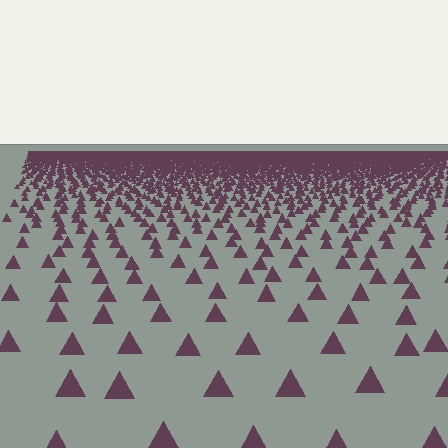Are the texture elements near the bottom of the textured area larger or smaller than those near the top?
Larger. Near the bottom, elements are closer to the viewer and appear at a bigger on-screen size.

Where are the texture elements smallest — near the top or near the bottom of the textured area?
Near the top.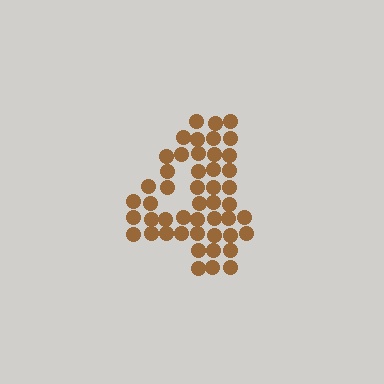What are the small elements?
The small elements are circles.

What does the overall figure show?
The overall figure shows the digit 4.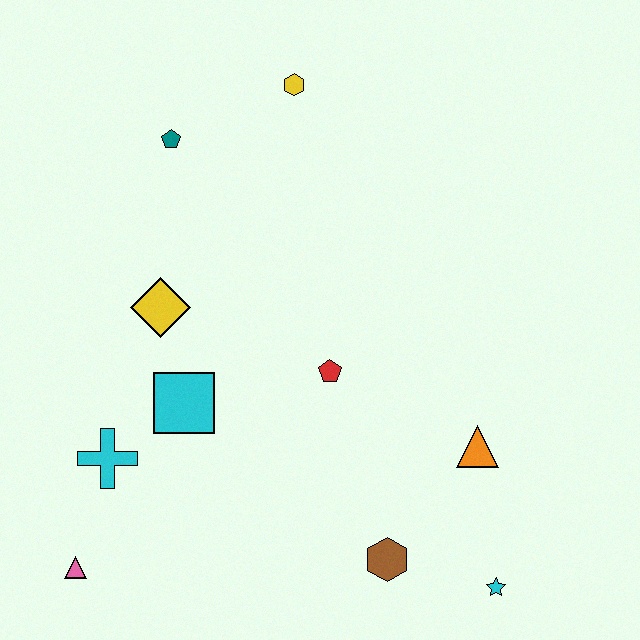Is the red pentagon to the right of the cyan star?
No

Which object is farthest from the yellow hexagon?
The cyan star is farthest from the yellow hexagon.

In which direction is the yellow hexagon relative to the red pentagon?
The yellow hexagon is above the red pentagon.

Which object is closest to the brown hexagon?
The cyan star is closest to the brown hexagon.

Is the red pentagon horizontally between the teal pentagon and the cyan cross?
No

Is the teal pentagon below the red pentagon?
No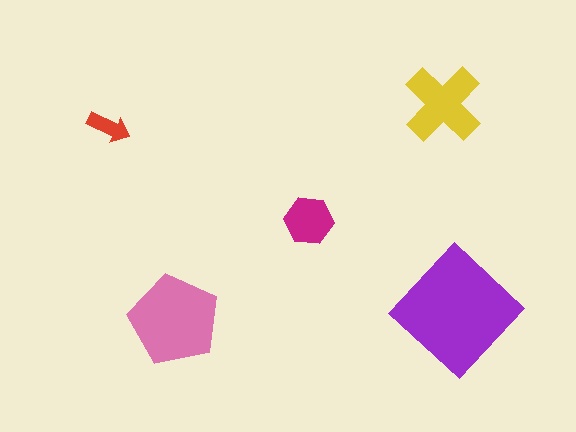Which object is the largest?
The purple diamond.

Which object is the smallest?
The red arrow.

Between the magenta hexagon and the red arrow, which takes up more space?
The magenta hexagon.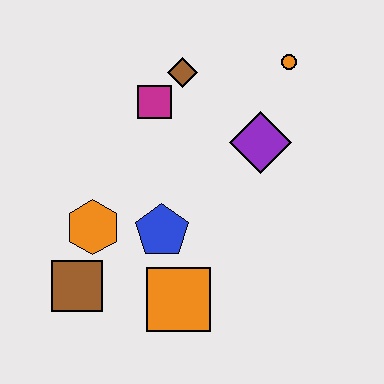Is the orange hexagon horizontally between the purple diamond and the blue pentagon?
No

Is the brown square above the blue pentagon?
No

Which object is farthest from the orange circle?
The brown square is farthest from the orange circle.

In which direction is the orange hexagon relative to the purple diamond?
The orange hexagon is to the left of the purple diamond.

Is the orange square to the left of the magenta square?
No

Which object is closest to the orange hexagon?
The brown square is closest to the orange hexagon.